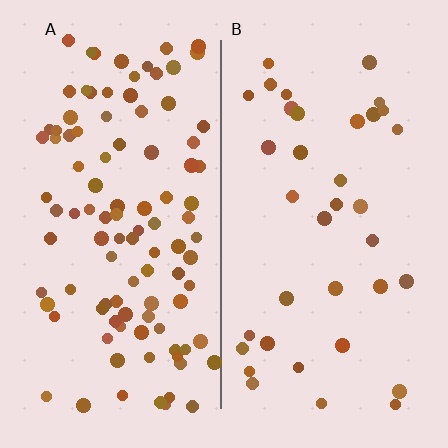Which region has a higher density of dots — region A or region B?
A (the left).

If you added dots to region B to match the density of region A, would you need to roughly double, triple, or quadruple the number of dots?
Approximately triple.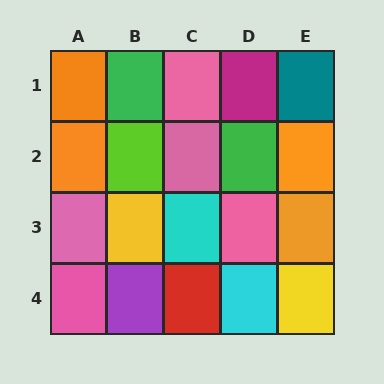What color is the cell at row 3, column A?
Pink.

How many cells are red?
1 cell is red.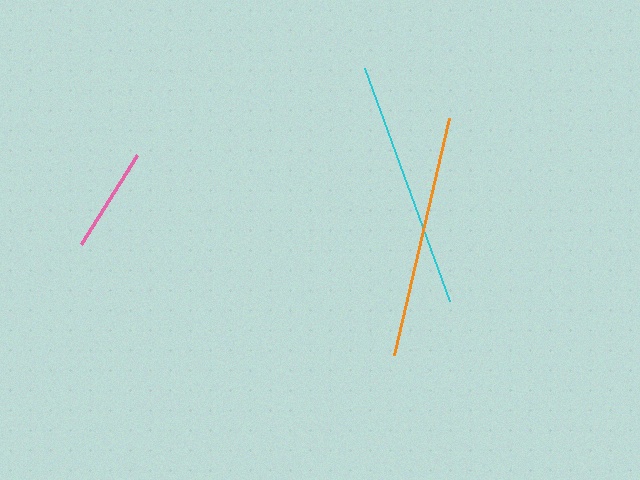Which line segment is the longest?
The cyan line is the longest at approximately 248 pixels.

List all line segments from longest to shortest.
From longest to shortest: cyan, orange, pink.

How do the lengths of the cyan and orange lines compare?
The cyan and orange lines are approximately the same length.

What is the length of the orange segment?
The orange segment is approximately 243 pixels long.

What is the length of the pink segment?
The pink segment is approximately 106 pixels long.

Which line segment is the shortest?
The pink line is the shortest at approximately 106 pixels.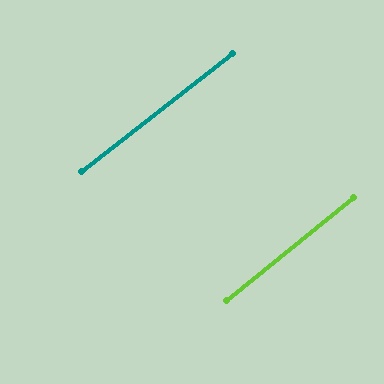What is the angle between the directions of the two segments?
Approximately 1 degree.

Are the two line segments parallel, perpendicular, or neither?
Parallel — their directions differ by only 1.1°.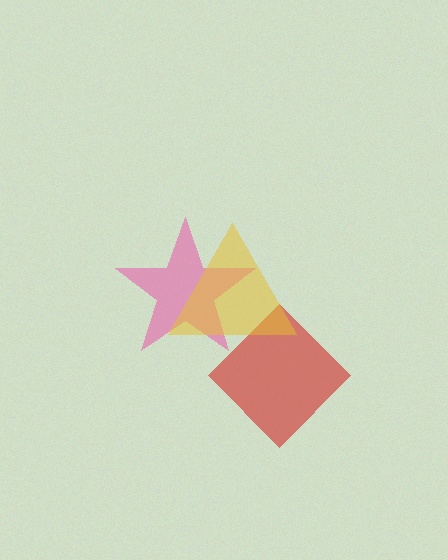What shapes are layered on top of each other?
The layered shapes are: a red diamond, a pink star, a yellow triangle.